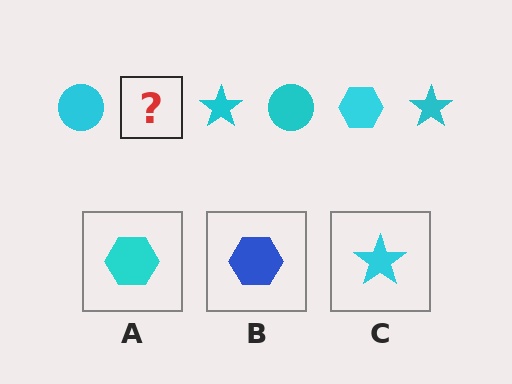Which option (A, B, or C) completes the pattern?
A.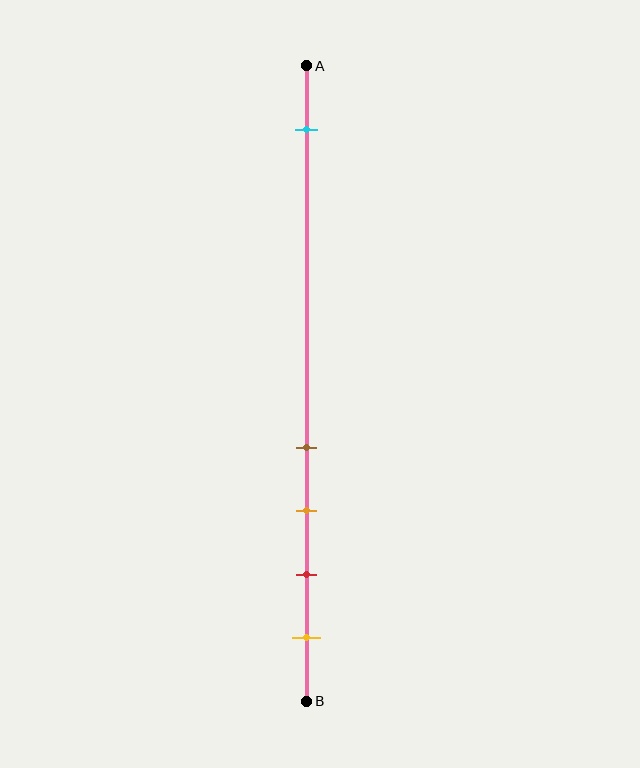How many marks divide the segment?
There are 5 marks dividing the segment.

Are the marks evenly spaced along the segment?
No, the marks are not evenly spaced.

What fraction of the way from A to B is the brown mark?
The brown mark is approximately 60% (0.6) of the way from A to B.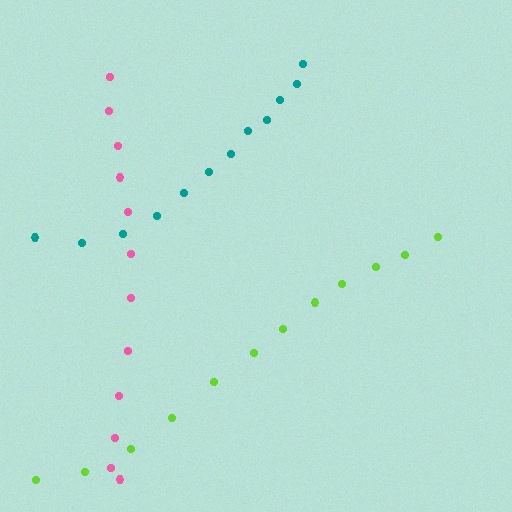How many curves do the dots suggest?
There are 3 distinct paths.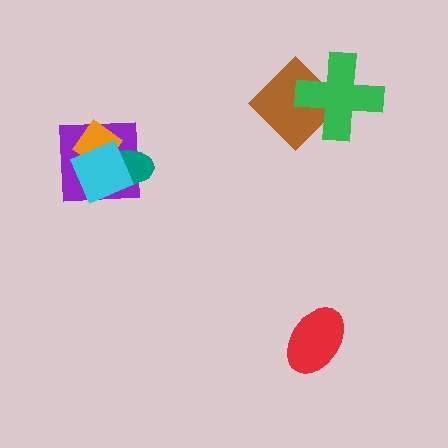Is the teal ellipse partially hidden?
Yes, it is partially covered by another shape.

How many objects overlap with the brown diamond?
1 object overlaps with the brown diamond.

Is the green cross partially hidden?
No, no other shape covers it.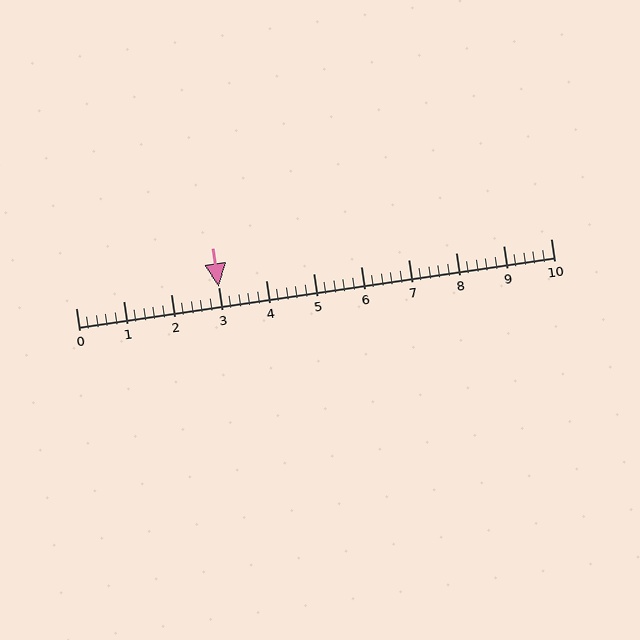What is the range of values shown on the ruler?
The ruler shows values from 0 to 10.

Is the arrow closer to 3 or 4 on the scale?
The arrow is closer to 3.